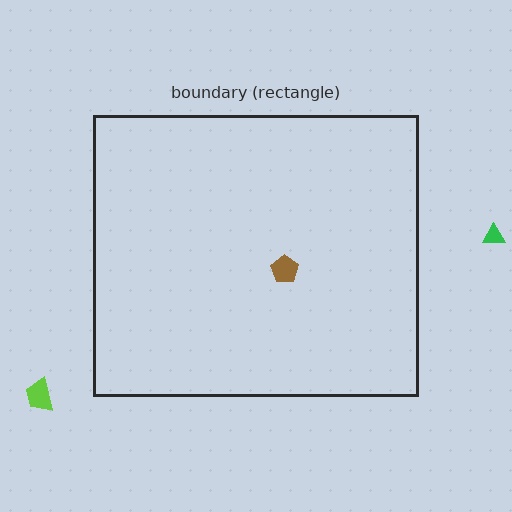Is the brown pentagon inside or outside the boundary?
Inside.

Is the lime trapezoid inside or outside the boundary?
Outside.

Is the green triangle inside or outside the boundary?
Outside.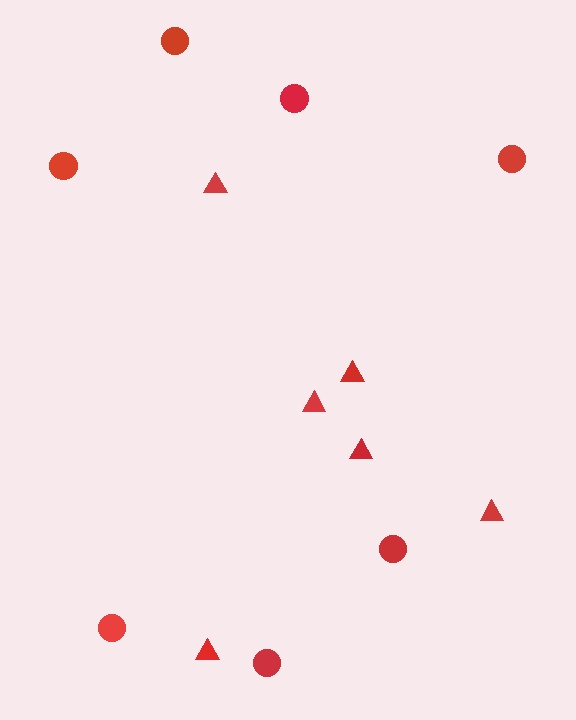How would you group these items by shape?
There are 2 groups: one group of triangles (6) and one group of circles (7).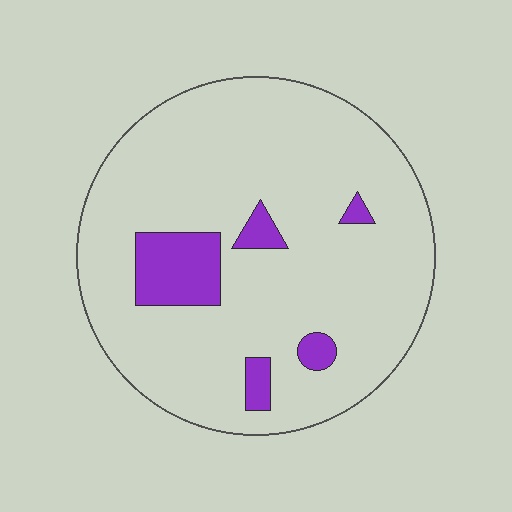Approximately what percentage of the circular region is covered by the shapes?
Approximately 10%.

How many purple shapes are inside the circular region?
5.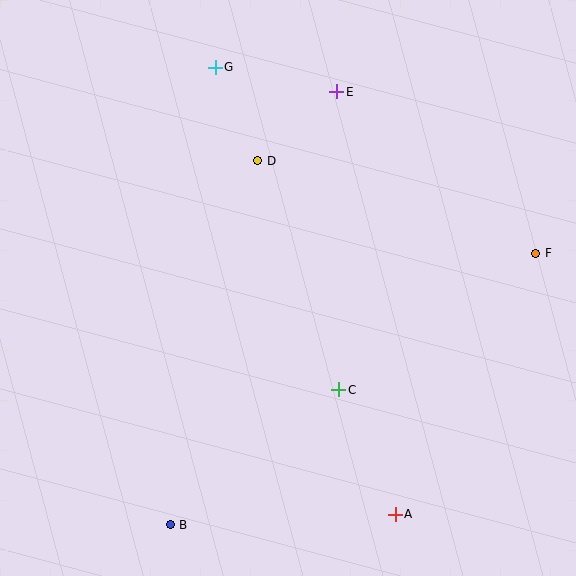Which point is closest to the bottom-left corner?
Point B is closest to the bottom-left corner.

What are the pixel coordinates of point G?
Point G is at (215, 67).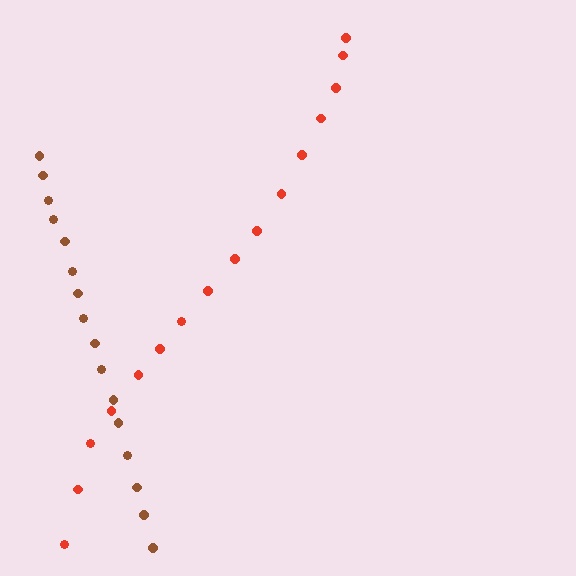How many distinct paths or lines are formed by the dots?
There are 2 distinct paths.